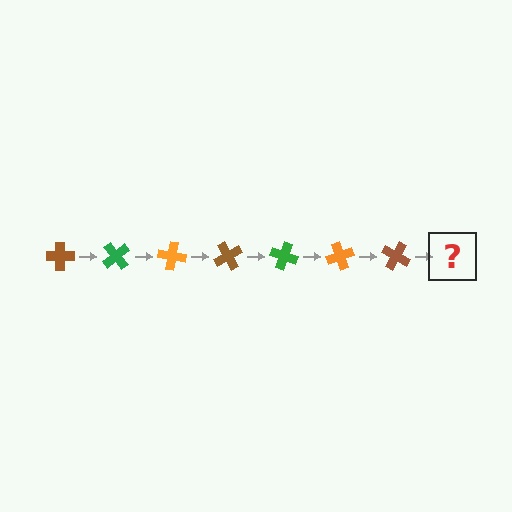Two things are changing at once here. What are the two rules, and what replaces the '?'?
The two rules are that it rotates 50 degrees each step and the color cycles through brown, green, and orange. The '?' should be a green cross, rotated 350 degrees from the start.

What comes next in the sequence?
The next element should be a green cross, rotated 350 degrees from the start.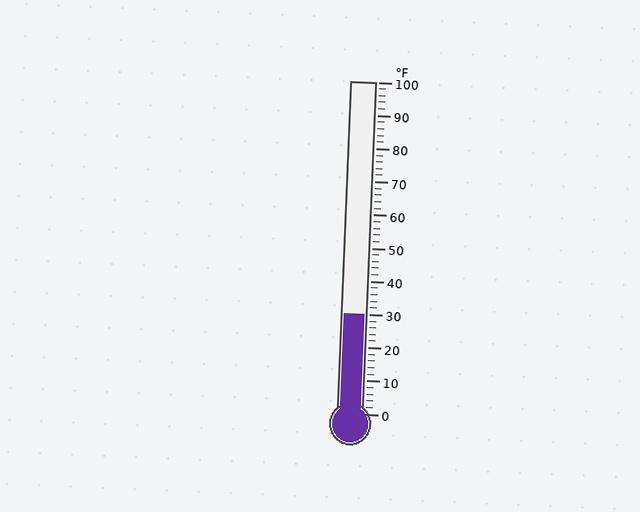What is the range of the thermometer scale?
The thermometer scale ranges from 0°F to 100°F.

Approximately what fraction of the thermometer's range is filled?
The thermometer is filled to approximately 30% of its range.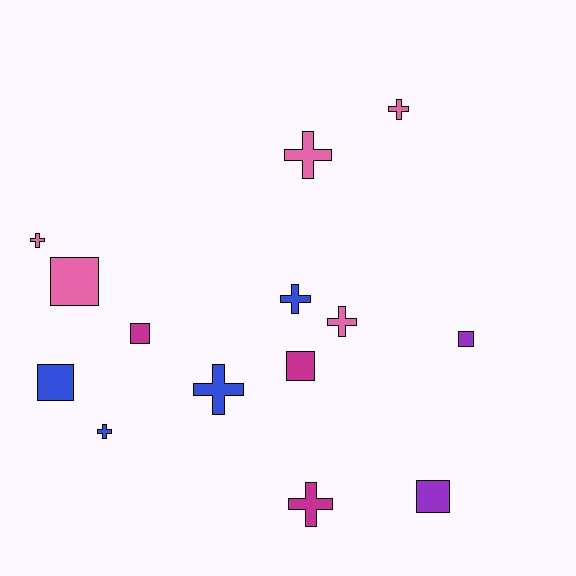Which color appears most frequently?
Pink, with 5 objects.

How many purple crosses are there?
There are no purple crosses.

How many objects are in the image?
There are 14 objects.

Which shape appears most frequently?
Cross, with 8 objects.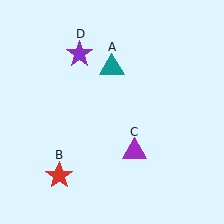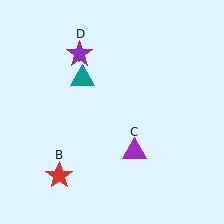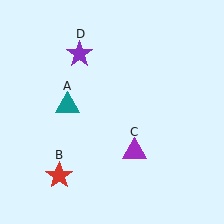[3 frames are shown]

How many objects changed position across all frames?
1 object changed position: teal triangle (object A).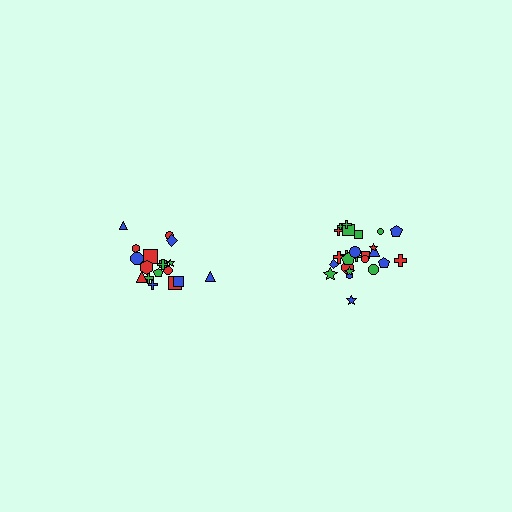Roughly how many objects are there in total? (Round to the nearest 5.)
Roughly 45 objects in total.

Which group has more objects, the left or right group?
The right group.